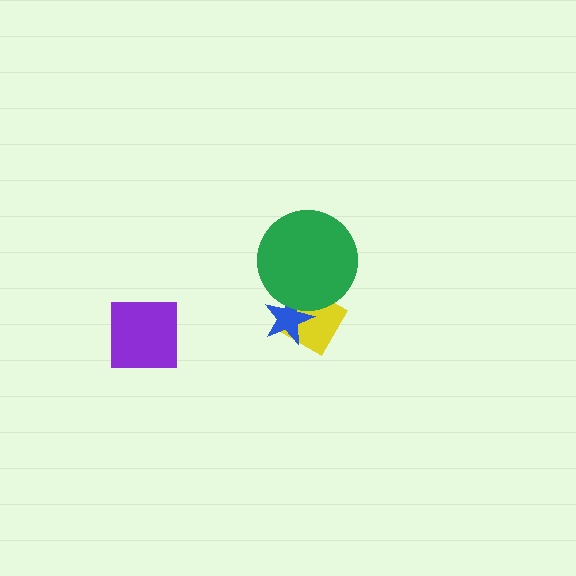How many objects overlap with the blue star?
2 objects overlap with the blue star.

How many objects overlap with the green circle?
2 objects overlap with the green circle.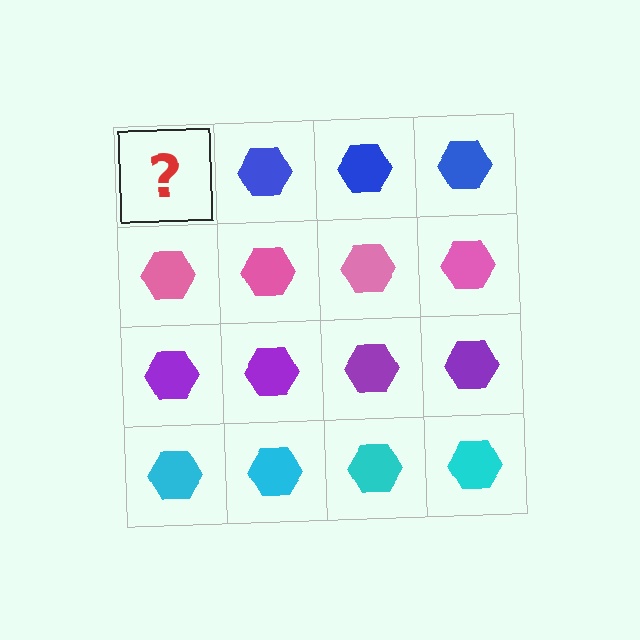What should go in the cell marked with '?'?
The missing cell should contain a blue hexagon.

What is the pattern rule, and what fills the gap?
The rule is that each row has a consistent color. The gap should be filled with a blue hexagon.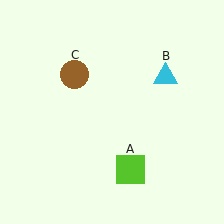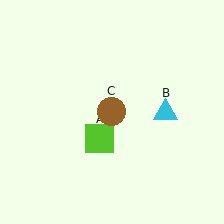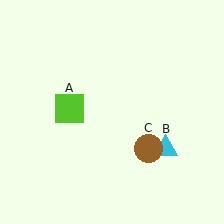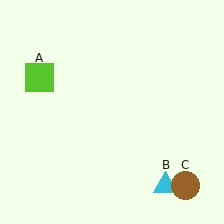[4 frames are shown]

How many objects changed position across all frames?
3 objects changed position: lime square (object A), cyan triangle (object B), brown circle (object C).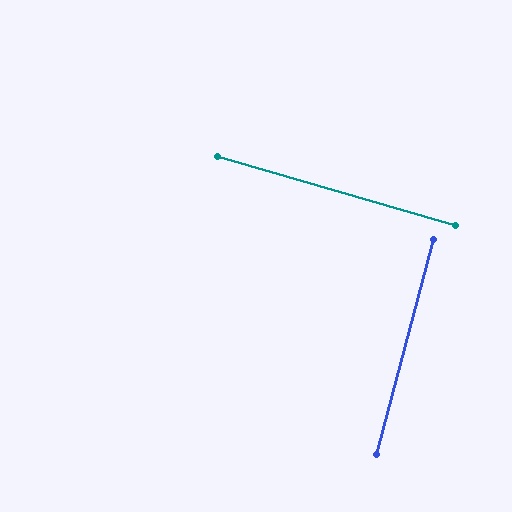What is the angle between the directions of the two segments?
Approximately 88 degrees.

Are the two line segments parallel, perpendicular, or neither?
Perpendicular — they meet at approximately 88°.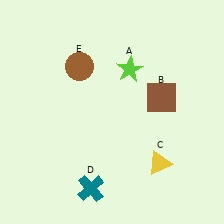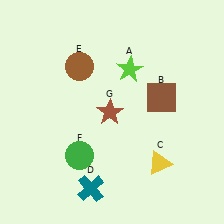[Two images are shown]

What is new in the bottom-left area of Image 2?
A green circle (F) was added in the bottom-left area of Image 2.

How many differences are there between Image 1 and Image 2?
There are 2 differences between the two images.